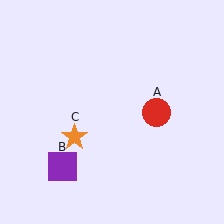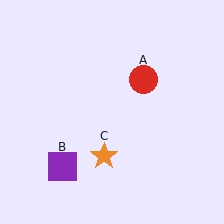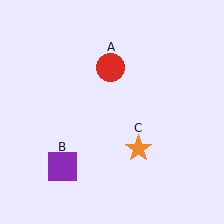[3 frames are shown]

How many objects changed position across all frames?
2 objects changed position: red circle (object A), orange star (object C).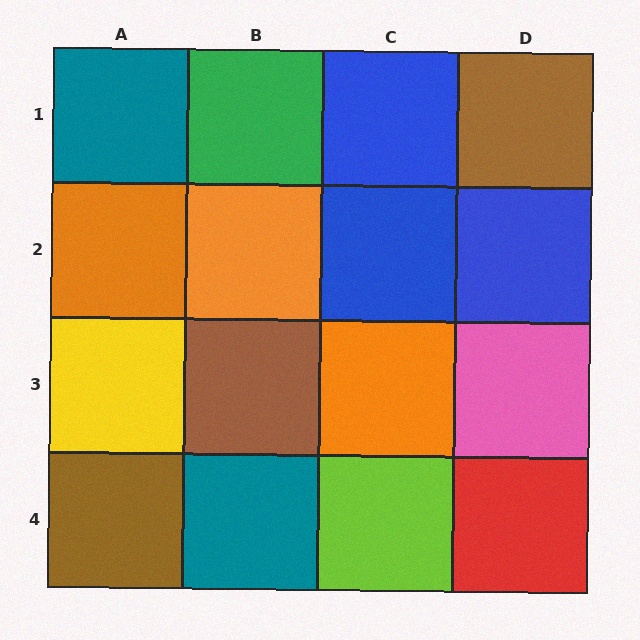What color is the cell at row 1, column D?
Brown.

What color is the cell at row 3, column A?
Yellow.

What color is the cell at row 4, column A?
Brown.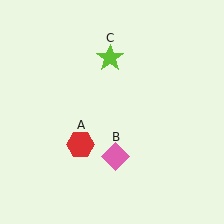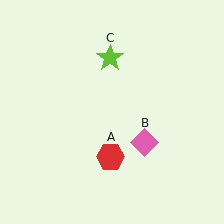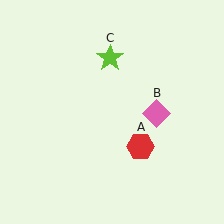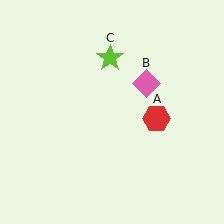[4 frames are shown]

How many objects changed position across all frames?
2 objects changed position: red hexagon (object A), pink diamond (object B).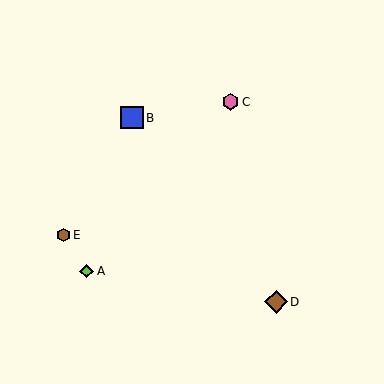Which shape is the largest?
The blue square (labeled B) is the largest.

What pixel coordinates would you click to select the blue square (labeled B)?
Click at (132, 118) to select the blue square B.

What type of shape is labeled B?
Shape B is a blue square.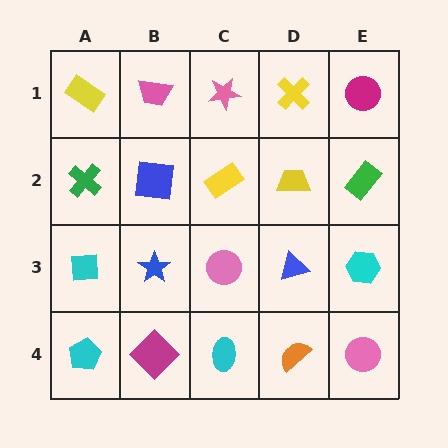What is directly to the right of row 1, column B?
A pink star.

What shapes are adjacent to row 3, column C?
A yellow rectangle (row 2, column C), a cyan ellipse (row 4, column C), a blue star (row 3, column B), a blue triangle (row 3, column D).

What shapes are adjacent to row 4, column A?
A cyan square (row 3, column A), a magenta diamond (row 4, column B).